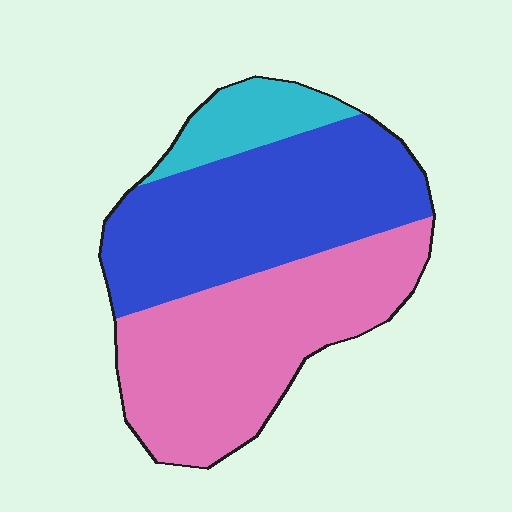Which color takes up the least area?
Cyan, at roughly 10%.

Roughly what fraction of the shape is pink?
Pink takes up between a third and a half of the shape.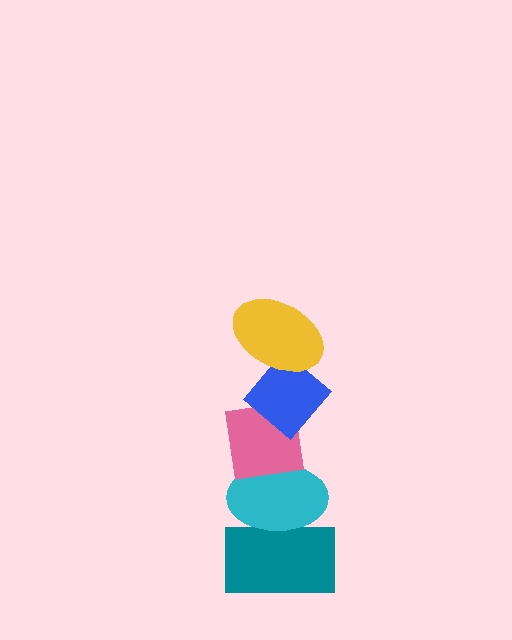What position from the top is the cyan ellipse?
The cyan ellipse is 4th from the top.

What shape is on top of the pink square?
The blue diamond is on top of the pink square.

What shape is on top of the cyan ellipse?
The pink square is on top of the cyan ellipse.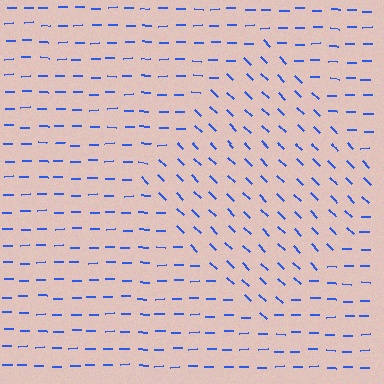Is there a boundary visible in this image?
Yes, there is a texture boundary formed by a change in line orientation.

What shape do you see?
I see a diamond.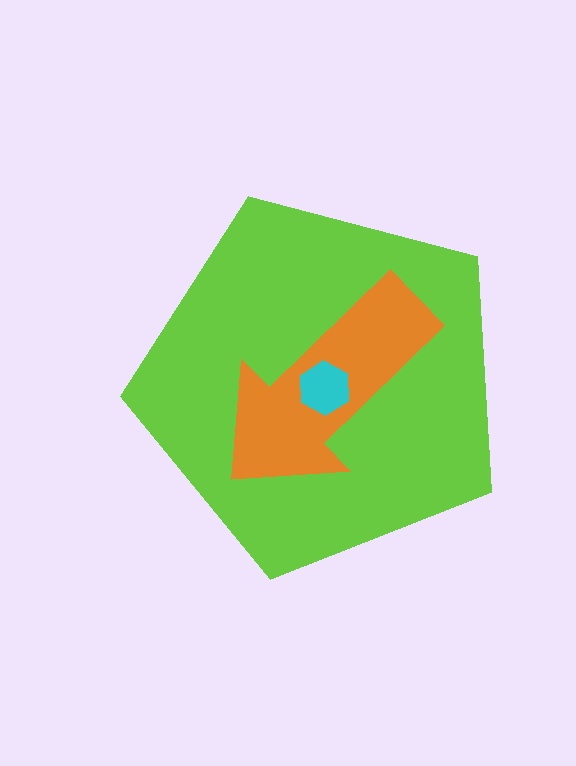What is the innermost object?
The cyan hexagon.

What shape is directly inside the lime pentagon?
The orange arrow.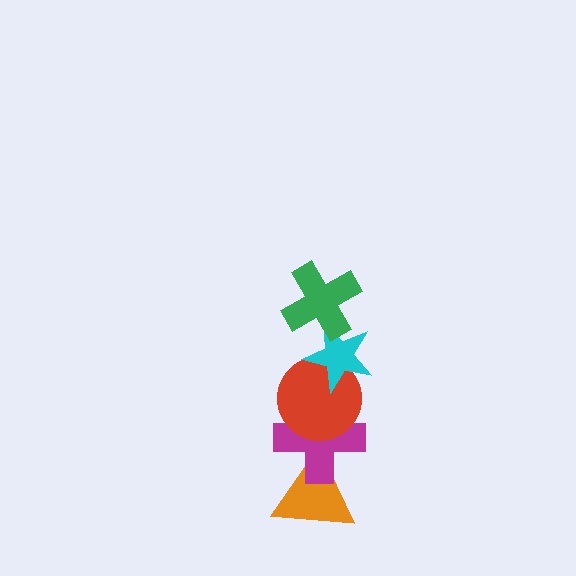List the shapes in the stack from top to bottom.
From top to bottom: the green cross, the cyan star, the red circle, the magenta cross, the orange triangle.